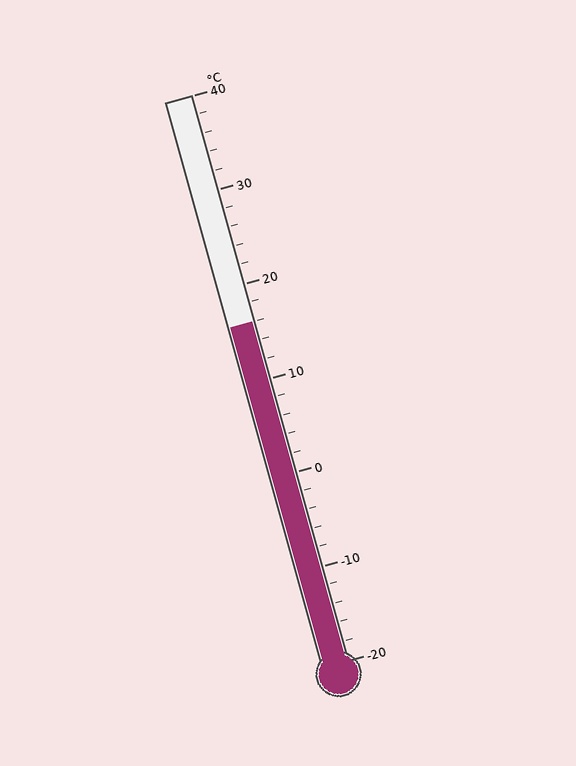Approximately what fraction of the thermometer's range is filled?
The thermometer is filled to approximately 60% of its range.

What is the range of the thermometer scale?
The thermometer scale ranges from -20°C to 40°C.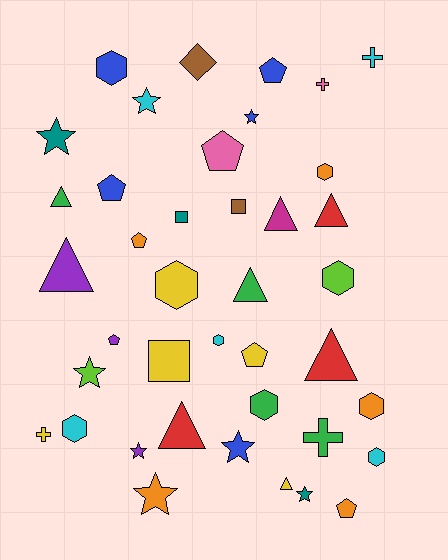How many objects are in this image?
There are 40 objects.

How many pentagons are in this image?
There are 7 pentagons.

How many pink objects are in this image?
There are 2 pink objects.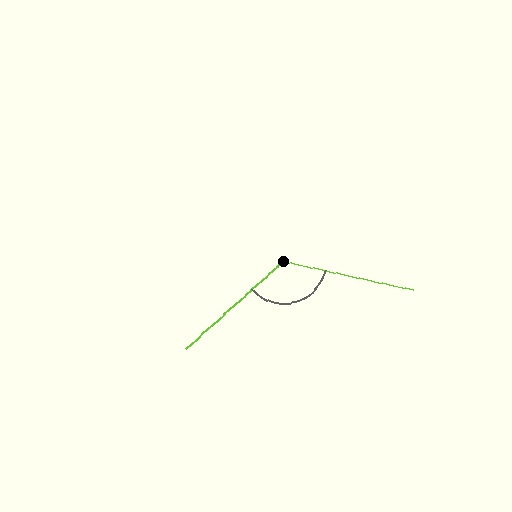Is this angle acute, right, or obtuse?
It is obtuse.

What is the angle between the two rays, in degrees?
Approximately 126 degrees.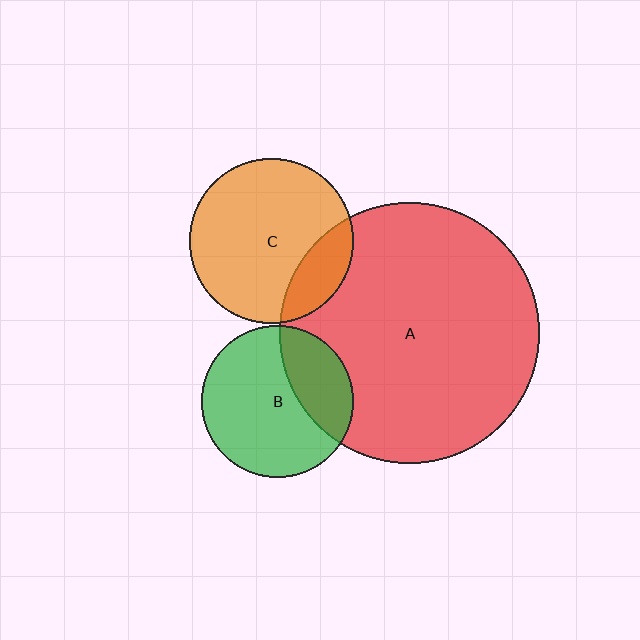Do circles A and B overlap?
Yes.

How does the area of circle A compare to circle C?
Approximately 2.5 times.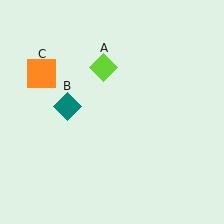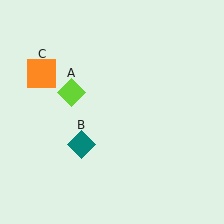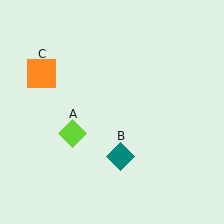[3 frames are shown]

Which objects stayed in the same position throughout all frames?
Orange square (object C) remained stationary.